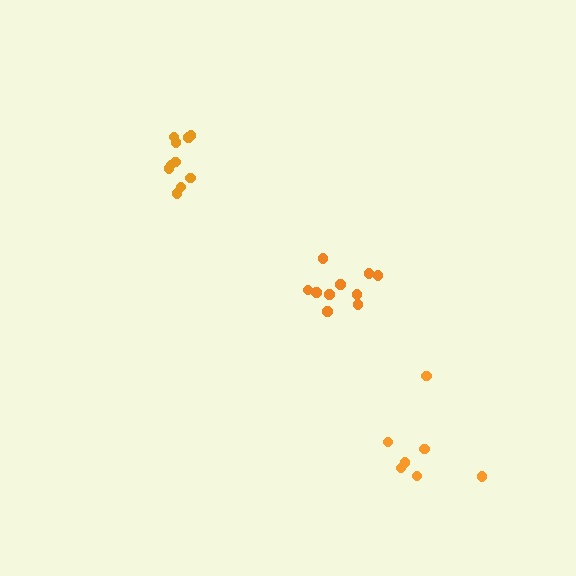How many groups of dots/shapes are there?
There are 3 groups.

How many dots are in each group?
Group 1: 11 dots, Group 2: 7 dots, Group 3: 10 dots (28 total).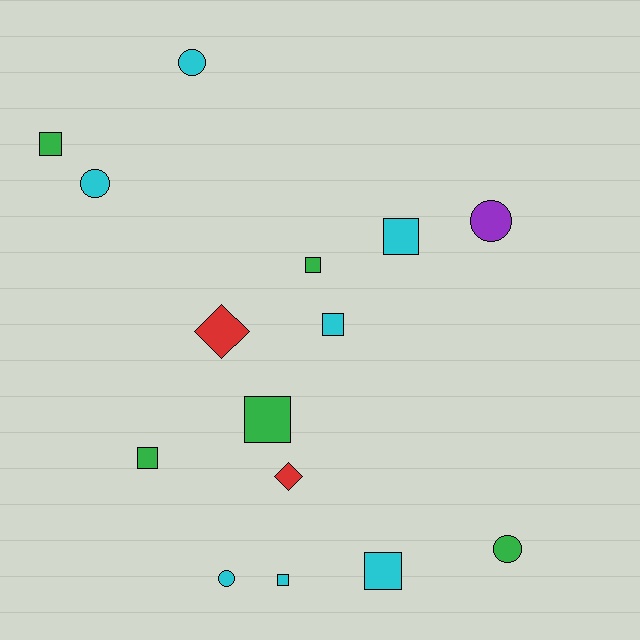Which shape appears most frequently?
Square, with 8 objects.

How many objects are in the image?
There are 15 objects.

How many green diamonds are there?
There are no green diamonds.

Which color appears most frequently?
Cyan, with 7 objects.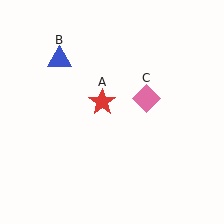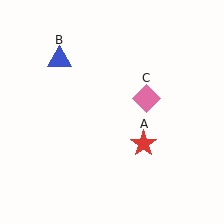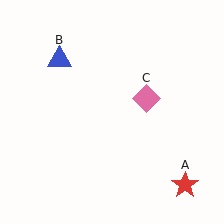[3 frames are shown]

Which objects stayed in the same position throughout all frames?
Blue triangle (object B) and pink diamond (object C) remained stationary.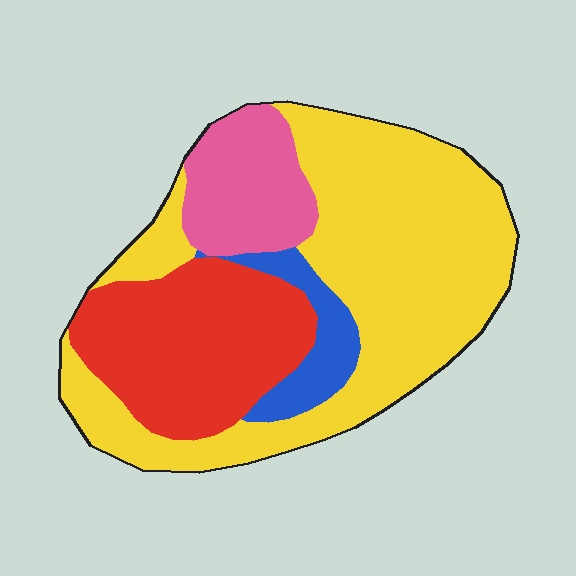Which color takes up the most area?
Yellow, at roughly 55%.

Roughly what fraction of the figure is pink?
Pink takes up about one eighth (1/8) of the figure.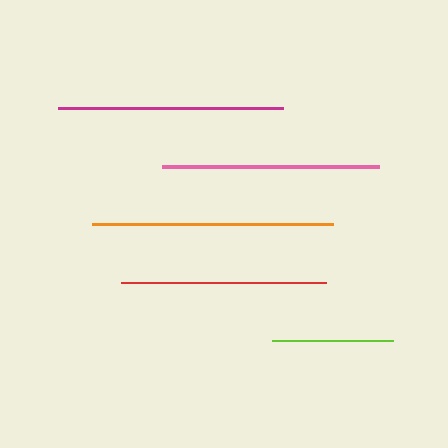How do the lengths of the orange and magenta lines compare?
The orange and magenta lines are approximately the same length.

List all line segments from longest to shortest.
From longest to shortest: orange, magenta, pink, red, lime.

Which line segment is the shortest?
The lime line is the shortest at approximately 121 pixels.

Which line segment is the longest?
The orange line is the longest at approximately 241 pixels.